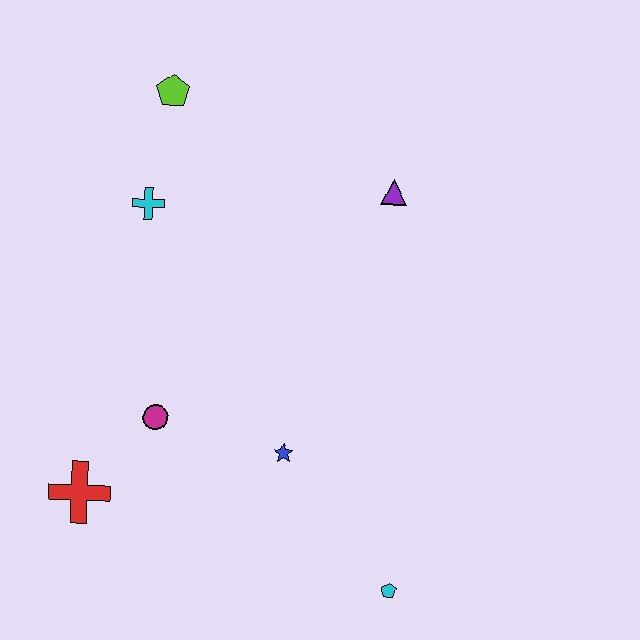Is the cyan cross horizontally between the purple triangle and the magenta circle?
No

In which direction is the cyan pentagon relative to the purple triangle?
The cyan pentagon is below the purple triangle.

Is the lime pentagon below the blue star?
No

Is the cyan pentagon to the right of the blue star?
Yes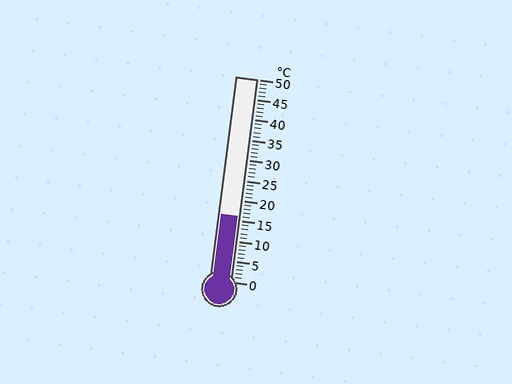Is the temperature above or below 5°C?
The temperature is above 5°C.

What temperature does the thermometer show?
The thermometer shows approximately 16°C.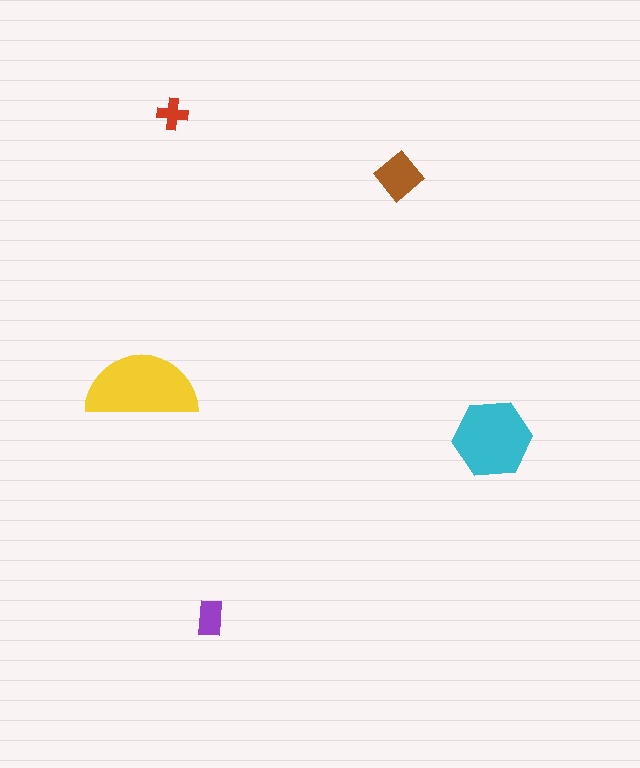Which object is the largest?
The yellow semicircle.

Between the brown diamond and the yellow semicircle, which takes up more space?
The yellow semicircle.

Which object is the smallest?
The red cross.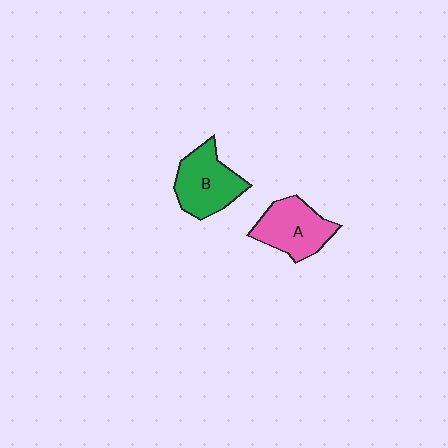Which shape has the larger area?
Shape B (green).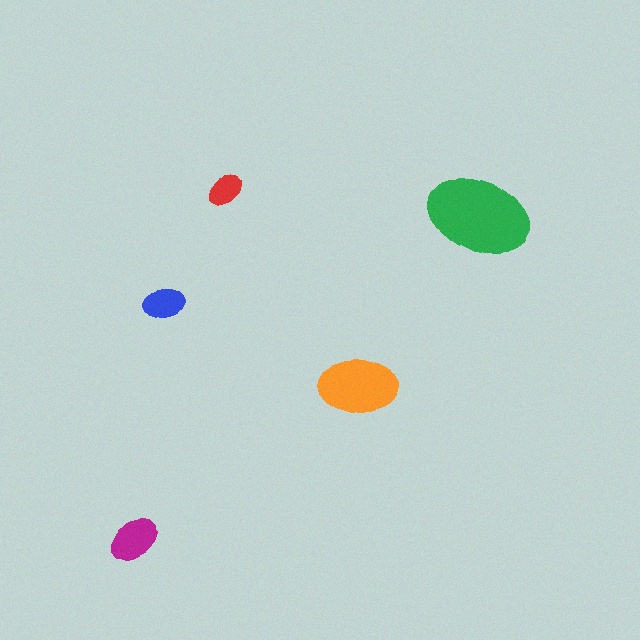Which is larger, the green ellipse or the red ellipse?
The green one.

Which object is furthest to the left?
The magenta ellipse is leftmost.